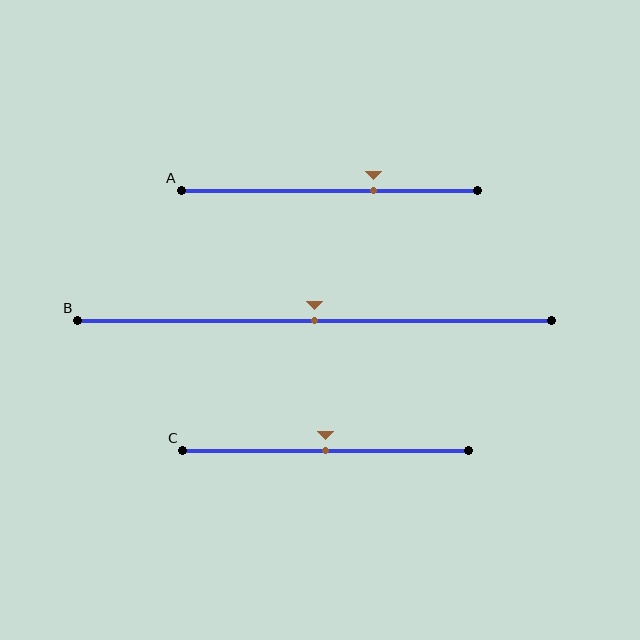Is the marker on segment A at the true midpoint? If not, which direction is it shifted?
No, the marker on segment A is shifted to the right by about 15% of the segment length.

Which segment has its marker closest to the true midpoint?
Segment B has its marker closest to the true midpoint.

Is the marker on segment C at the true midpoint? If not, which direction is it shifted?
Yes, the marker on segment C is at the true midpoint.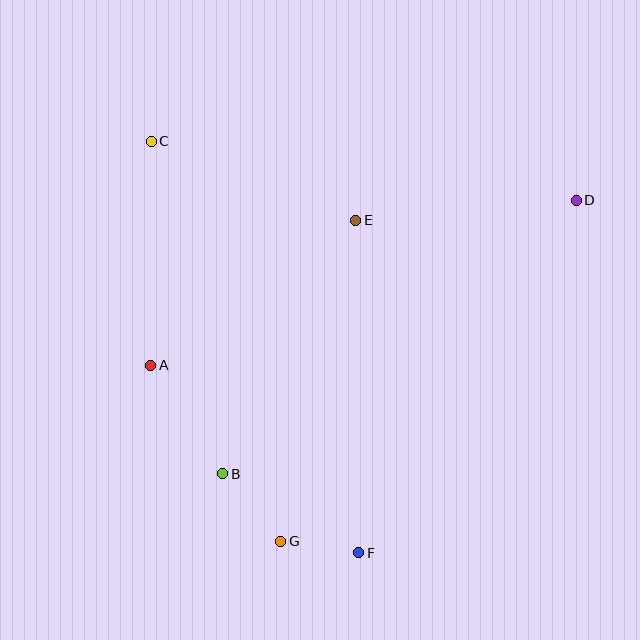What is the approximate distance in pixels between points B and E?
The distance between B and E is approximately 286 pixels.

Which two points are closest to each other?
Points F and G are closest to each other.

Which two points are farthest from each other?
Points C and F are farthest from each other.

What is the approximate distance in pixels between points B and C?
The distance between B and C is approximately 340 pixels.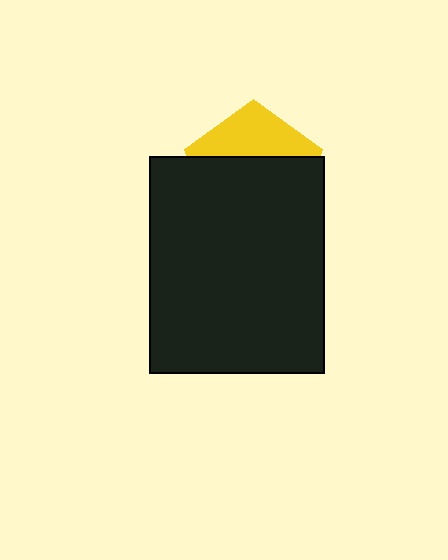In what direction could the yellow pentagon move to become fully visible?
The yellow pentagon could move up. That would shift it out from behind the black rectangle entirely.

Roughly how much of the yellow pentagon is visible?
A small part of it is visible (roughly 34%).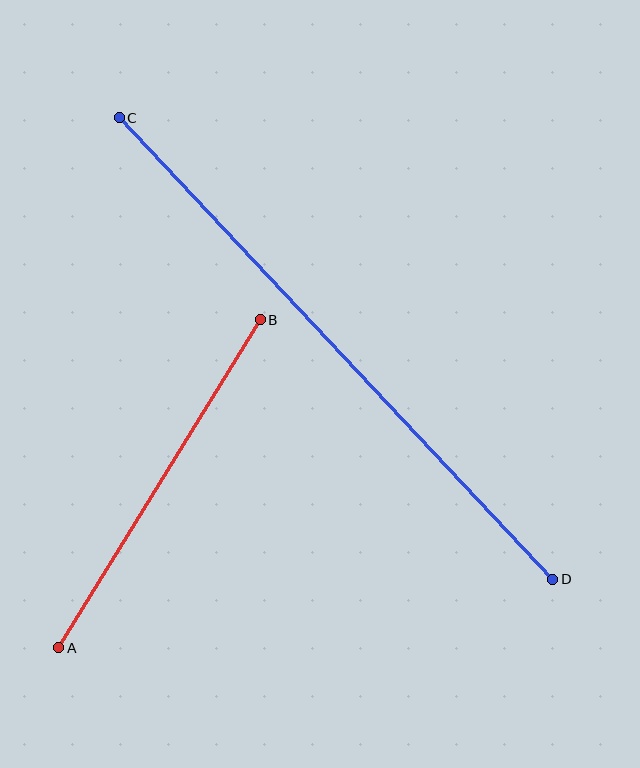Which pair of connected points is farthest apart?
Points C and D are farthest apart.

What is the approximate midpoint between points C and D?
The midpoint is at approximately (336, 349) pixels.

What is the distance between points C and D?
The distance is approximately 633 pixels.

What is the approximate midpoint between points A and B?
The midpoint is at approximately (160, 484) pixels.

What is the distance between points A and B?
The distance is approximately 385 pixels.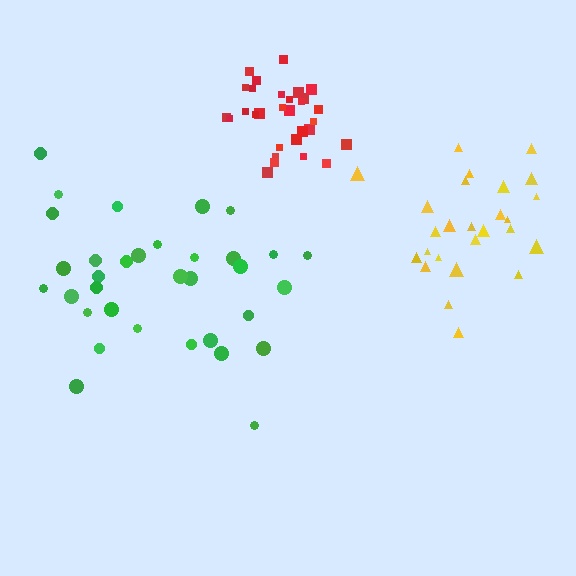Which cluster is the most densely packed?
Red.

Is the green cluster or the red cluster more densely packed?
Red.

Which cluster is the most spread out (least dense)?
Green.